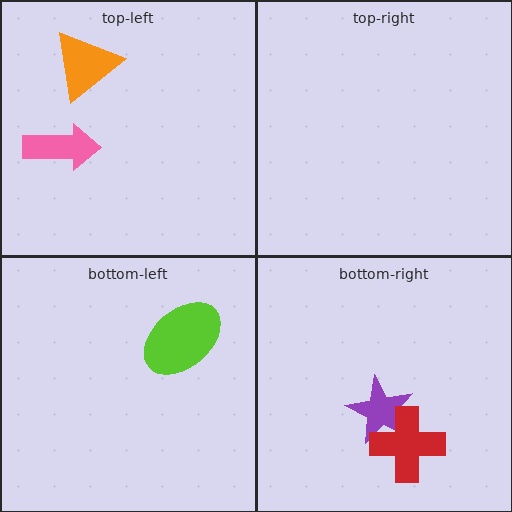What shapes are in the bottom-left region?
The lime ellipse.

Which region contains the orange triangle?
The top-left region.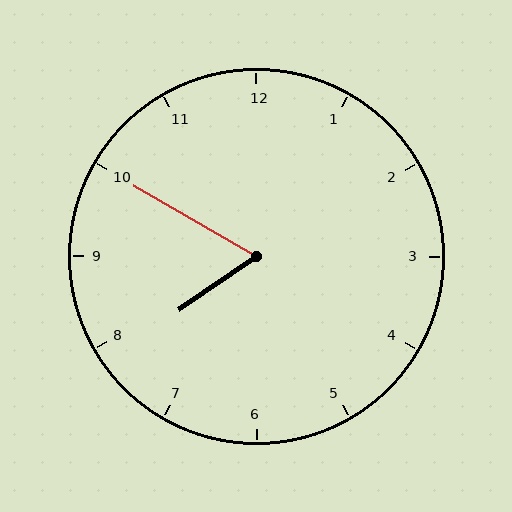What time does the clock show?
7:50.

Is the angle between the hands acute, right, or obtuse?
It is acute.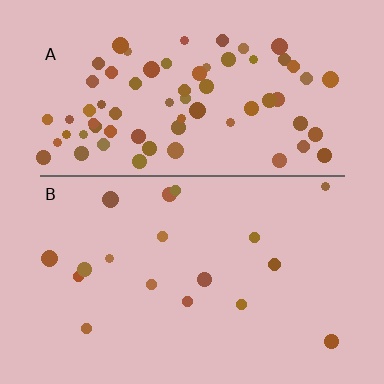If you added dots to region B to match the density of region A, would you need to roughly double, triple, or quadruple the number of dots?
Approximately quadruple.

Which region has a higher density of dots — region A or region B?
A (the top).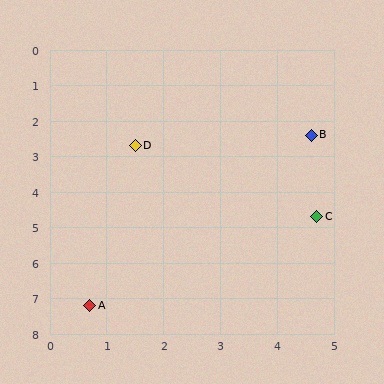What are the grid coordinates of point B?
Point B is at approximately (4.6, 2.4).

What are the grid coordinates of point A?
Point A is at approximately (0.7, 7.2).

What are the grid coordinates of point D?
Point D is at approximately (1.5, 2.7).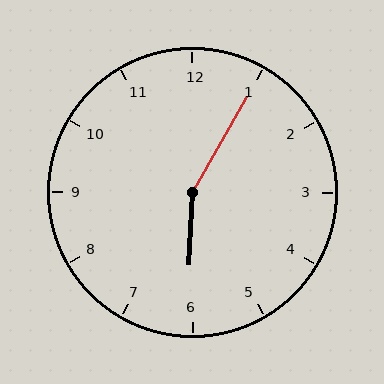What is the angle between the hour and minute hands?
Approximately 152 degrees.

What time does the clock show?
6:05.